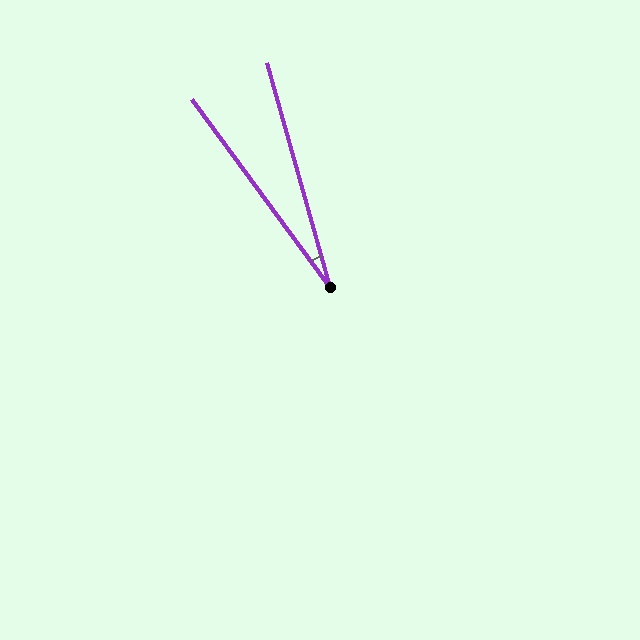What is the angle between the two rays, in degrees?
Approximately 21 degrees.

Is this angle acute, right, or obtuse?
It is acute.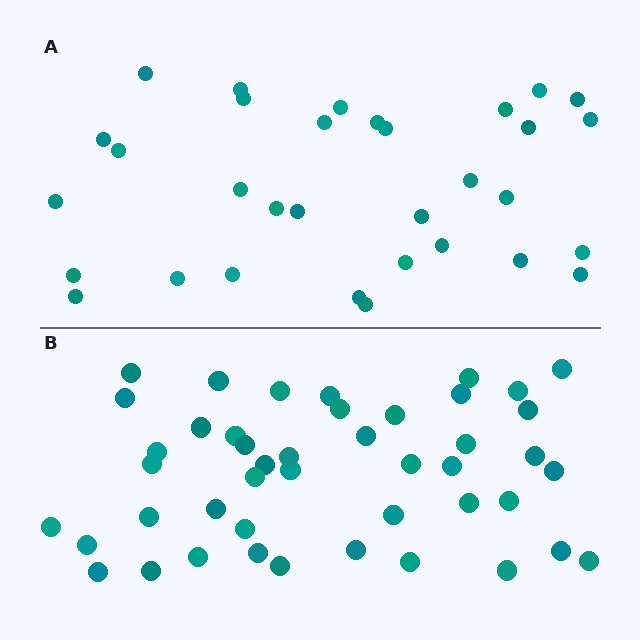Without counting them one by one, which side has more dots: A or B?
Region B (the bottom region) has more dots.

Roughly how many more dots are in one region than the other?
Region B has approximately 15 more dots than region A.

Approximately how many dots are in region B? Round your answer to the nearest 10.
About 40 dots. (The exact count is 45, which rounds to 40.)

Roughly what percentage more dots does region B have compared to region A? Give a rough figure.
About 40% more.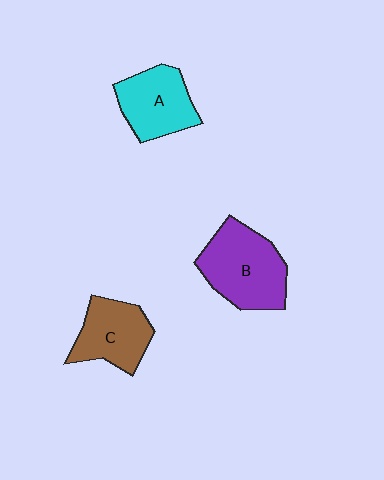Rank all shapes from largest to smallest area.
From largest to smallest: B (purple), A (cyan), C (brown).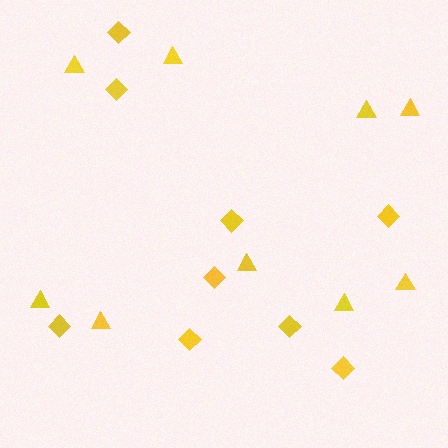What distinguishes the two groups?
There are 2 groups: one group of diamonds (9) and one group of triangles (9).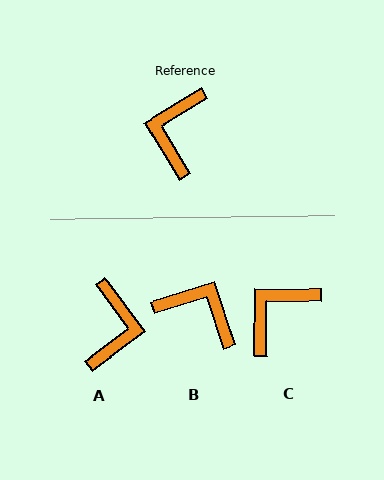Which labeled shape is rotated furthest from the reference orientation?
A, about 175 degrees away.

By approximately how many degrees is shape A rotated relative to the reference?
Approximately 175 degrees clockwise.